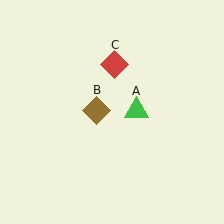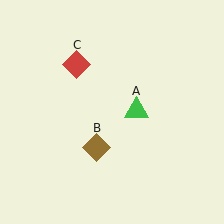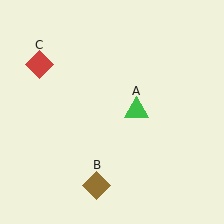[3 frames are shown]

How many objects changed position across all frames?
2 objects changed position: brown diamond (object B), red diamond (object C).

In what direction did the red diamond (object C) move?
The red diamond (object C) moved left.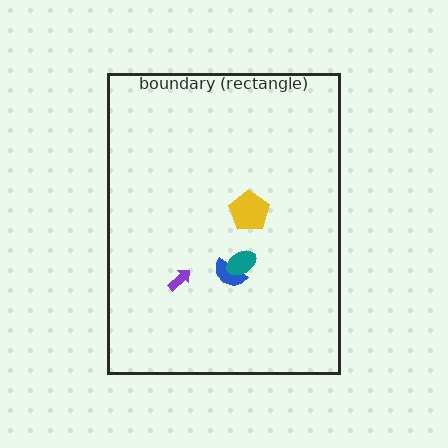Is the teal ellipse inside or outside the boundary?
Inside.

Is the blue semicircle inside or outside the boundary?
Inside.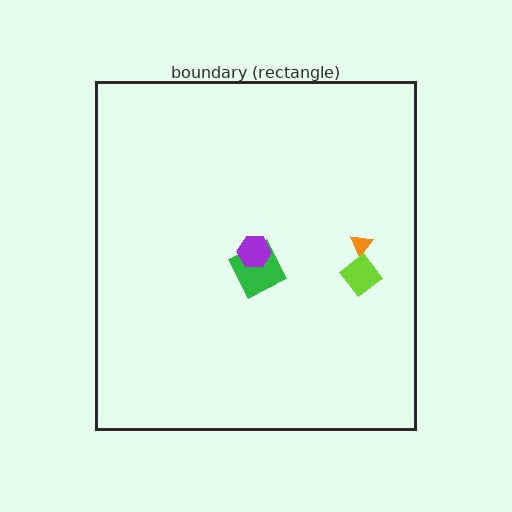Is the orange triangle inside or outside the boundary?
Inside.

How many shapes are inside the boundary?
4 inside, 0 outside.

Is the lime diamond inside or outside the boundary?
Inside.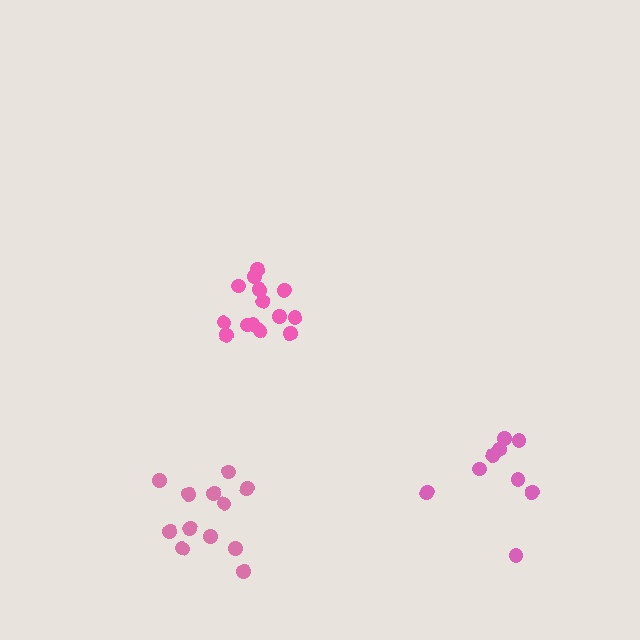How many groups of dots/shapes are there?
There are 3 groups.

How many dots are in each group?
Group 1: 15 dots, Group 2: 9 dots, Group 3: 12 dots (36 total).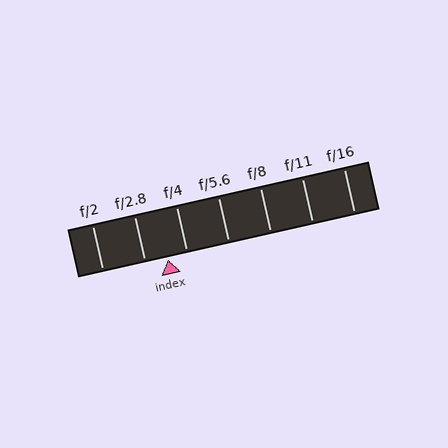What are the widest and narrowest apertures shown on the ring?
The widest aperture shown is f/2 and the narrowest is f/16.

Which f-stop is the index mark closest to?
The index mark is closest to f/4.